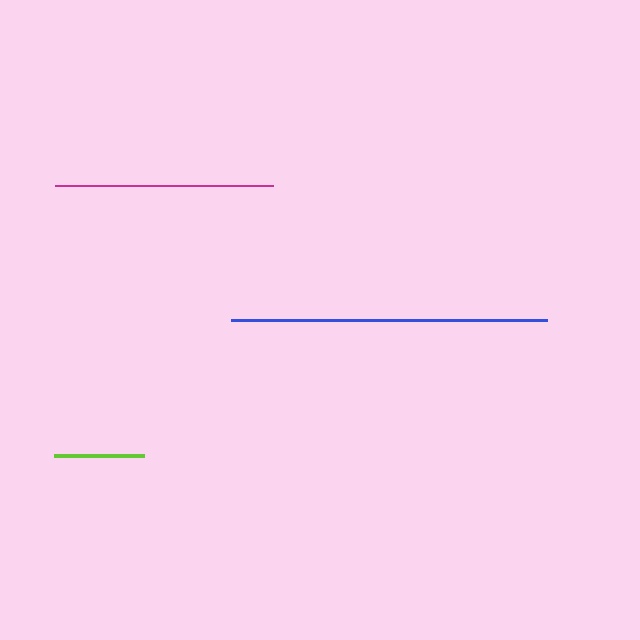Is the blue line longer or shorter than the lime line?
The blue line is longer than the lime line.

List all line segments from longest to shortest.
From longest to shortest: blue, magenta, lime.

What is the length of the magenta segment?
The magenta segment is approximately 218 pixels long.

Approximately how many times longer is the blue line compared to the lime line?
The blue line is approximately 3.5 times the length of the lime line.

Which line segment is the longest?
The blue line is the longest at approximately 317 pixels.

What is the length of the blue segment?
The blue segment is approximately 317 pixels long.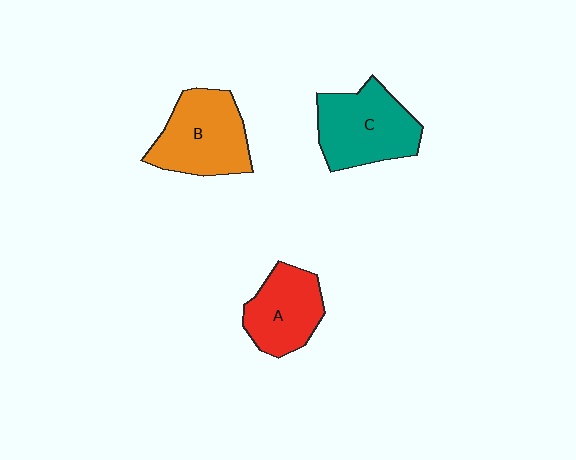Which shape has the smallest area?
Shape A (red).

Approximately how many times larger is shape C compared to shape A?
Approximately 1.3 times.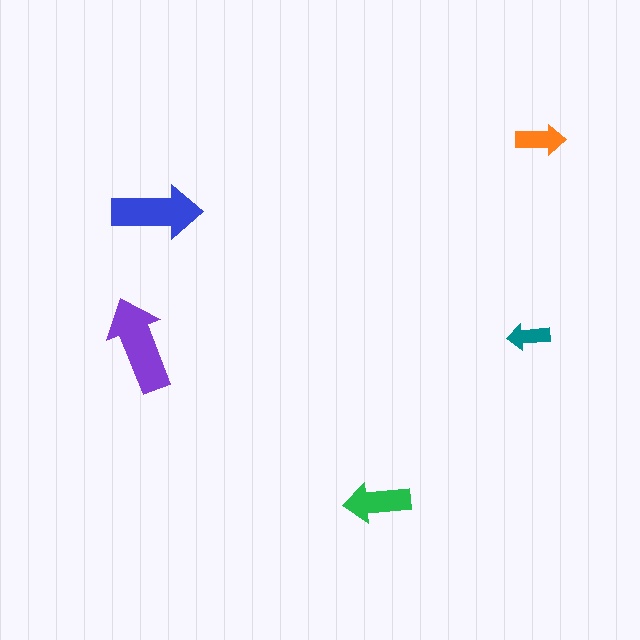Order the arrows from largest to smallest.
the purple one, the blue one, the green one, the orange one, the teal one.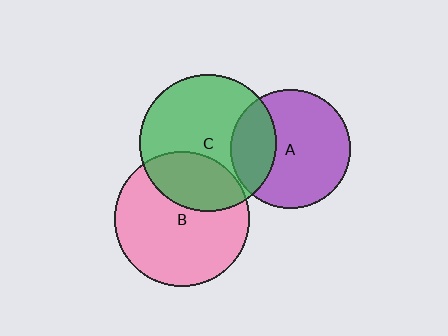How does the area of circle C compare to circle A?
Approximately 1.3 times.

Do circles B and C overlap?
Yes.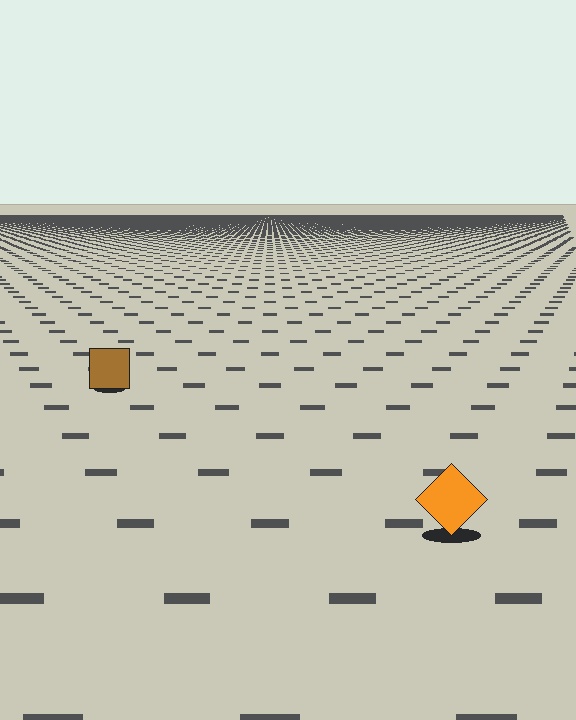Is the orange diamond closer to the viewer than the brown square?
Yes. The orange diamond is closer — you can tell from the texture gradient: the ground texture is coarser near it.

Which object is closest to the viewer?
The orange diamond is closest. The texture marks near it are larger and more spread out.